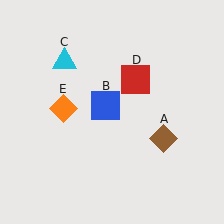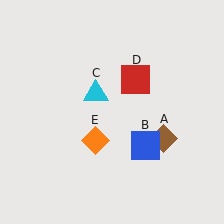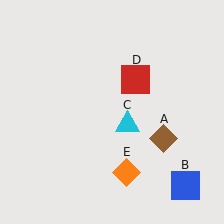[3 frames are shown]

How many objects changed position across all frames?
3 objects changed position: blue square (object B), cyan triangle (object C), orange diamond (object E).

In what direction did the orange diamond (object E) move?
The orange diamond (object E) moved down and to the right.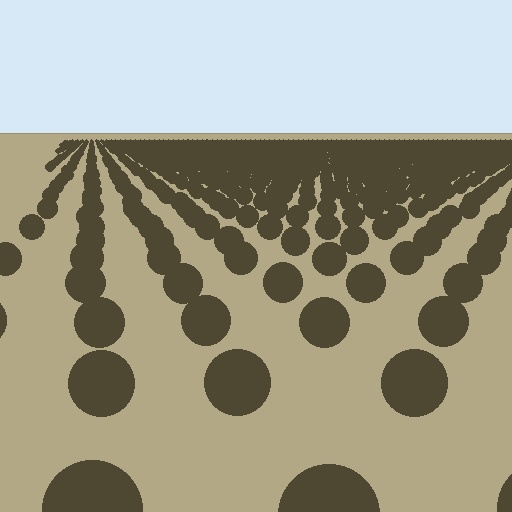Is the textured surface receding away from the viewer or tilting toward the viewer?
The surface is receding away from the viewer. Texture elements get smaller and denser toward the top.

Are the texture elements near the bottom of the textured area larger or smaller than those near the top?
Larger. Near the bottom, elements are closer to the viewer and appear at a bigger on-screen size.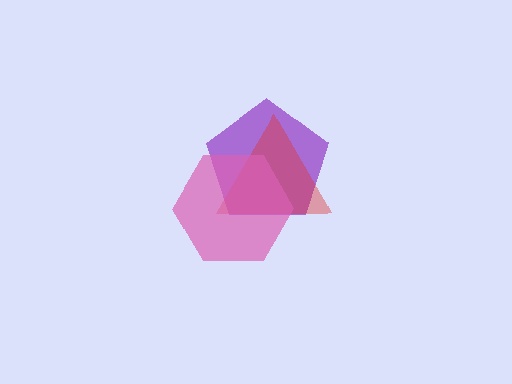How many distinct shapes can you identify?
There are 3 distinct shapes: a purple pentagon, a red triangle, a pink hexagon.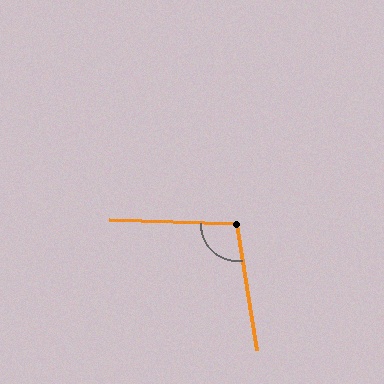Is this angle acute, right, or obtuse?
It is obtuse.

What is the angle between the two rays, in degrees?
Approximately 101 degrees.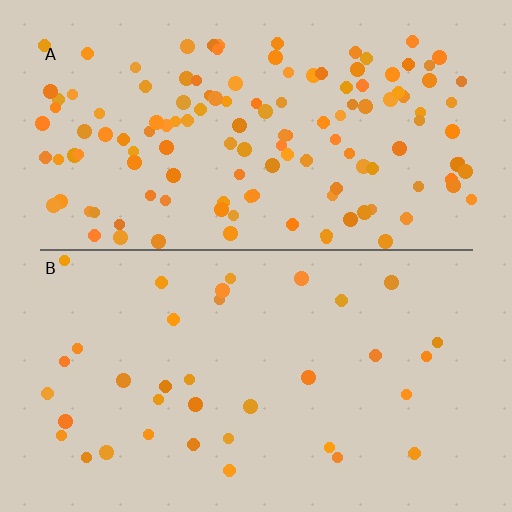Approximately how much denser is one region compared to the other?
Approximately 3.7× — region A over region B.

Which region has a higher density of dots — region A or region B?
A (the top).